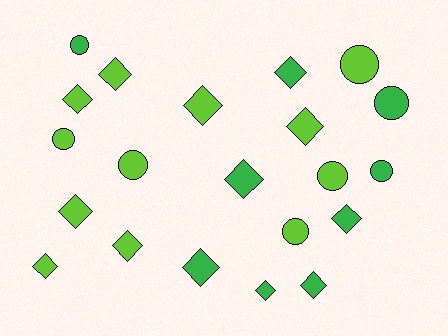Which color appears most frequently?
Lime, with 12 objects.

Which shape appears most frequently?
Diamond, with 13 objects.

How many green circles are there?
There are 3 green circles.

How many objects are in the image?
There are 21 objects.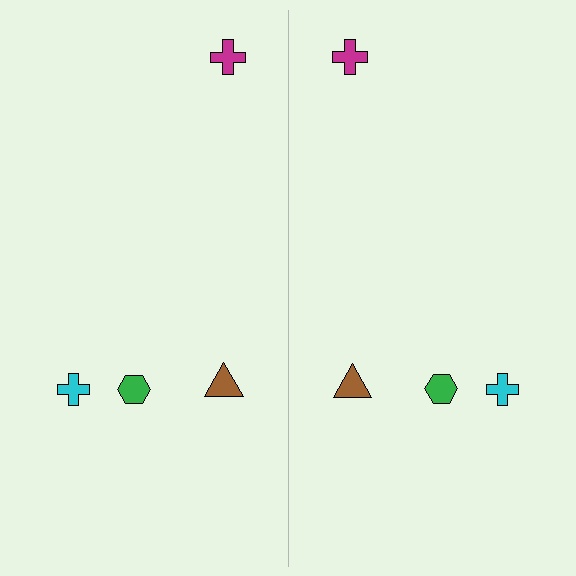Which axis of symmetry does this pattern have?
The pattern has a vertical axis of symmetry running through the center of the image.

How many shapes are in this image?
There are 8 shapes in this image.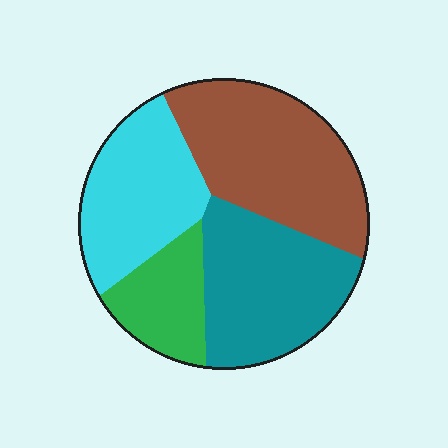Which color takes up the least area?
Green, at roughly 15%.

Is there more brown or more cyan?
Brown.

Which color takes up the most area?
Brown, at roughly 35%.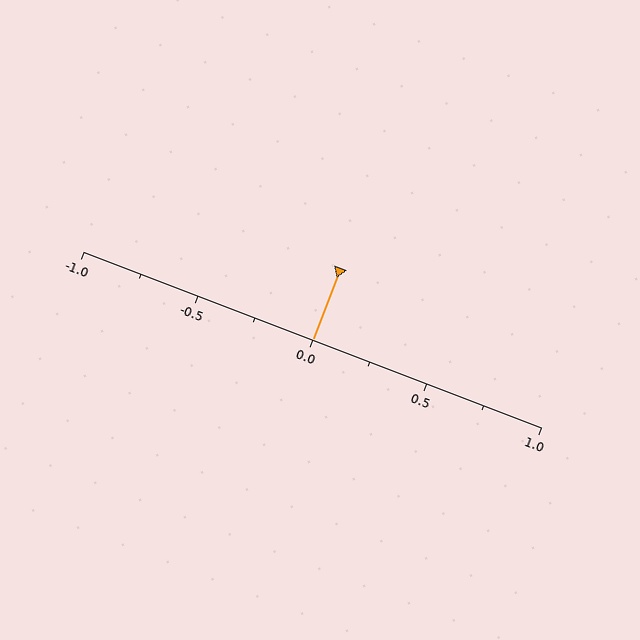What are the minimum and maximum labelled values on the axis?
The axis runs from -1.0 to 1.0.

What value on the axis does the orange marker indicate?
The marker indicates approximately 0.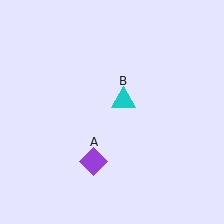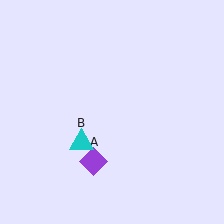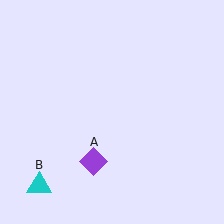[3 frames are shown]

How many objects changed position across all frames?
1 object changed position: cyan triangle (object B).